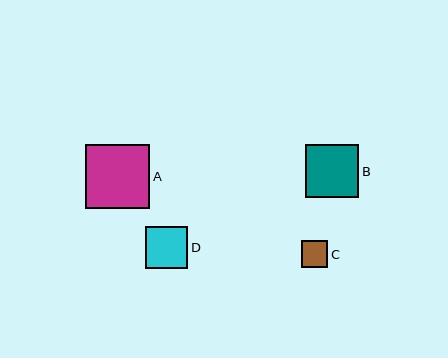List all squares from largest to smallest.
From largest to smallest: A, B, D, C.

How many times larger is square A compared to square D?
Square A is approximately 1.5 times the size of square D.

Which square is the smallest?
Square C is the smallest with a size of approximately 27 pixels.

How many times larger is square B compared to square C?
Square B is approximately 2.0 times the size of square C.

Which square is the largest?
Square A is the largest with a size of approximately 65 pixels.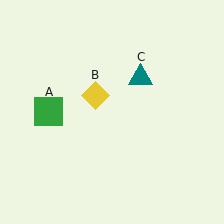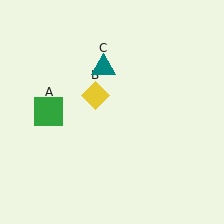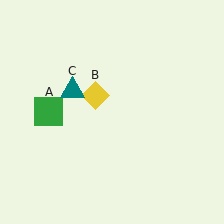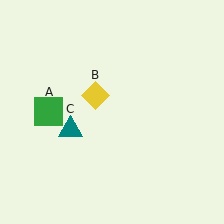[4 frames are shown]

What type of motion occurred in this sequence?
The teal triangle (object C) rotated counterclockwise around the center of the scene.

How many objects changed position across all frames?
1 object changed position: teal triangle (object C).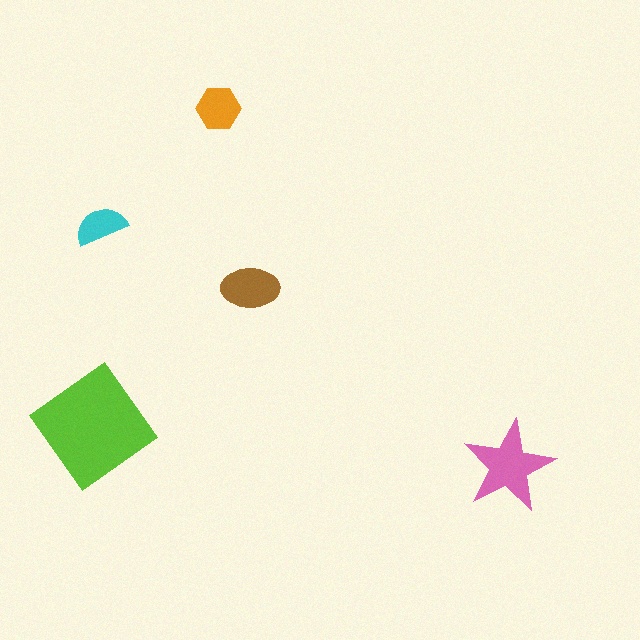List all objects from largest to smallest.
The lime diamond, the pink star, the brown ellipse, the orange hexagon, the cyan semicircle.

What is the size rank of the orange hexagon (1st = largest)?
4th.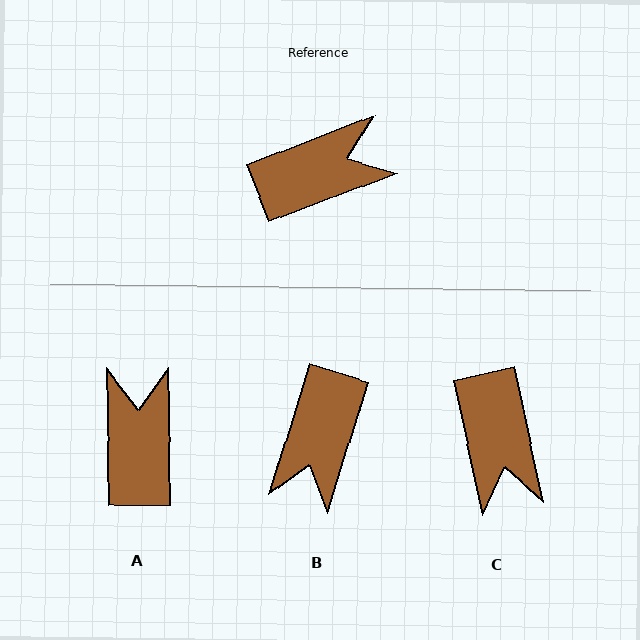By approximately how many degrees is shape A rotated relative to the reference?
Approximately 70 degrees counter-clockwise.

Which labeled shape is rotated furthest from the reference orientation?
B, about 128 degrees away.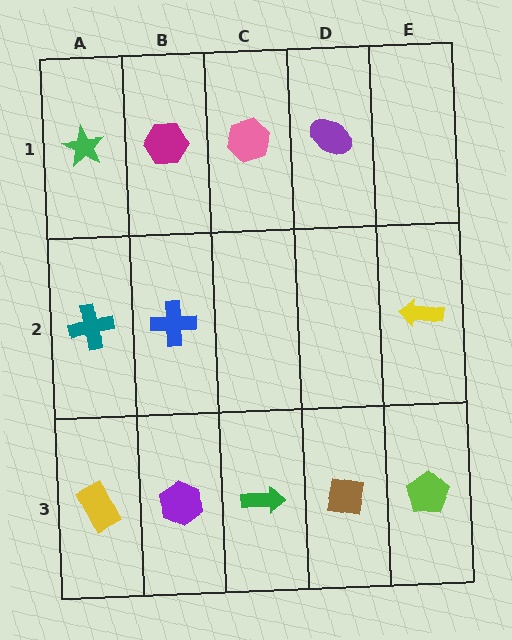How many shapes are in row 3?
5 shapes.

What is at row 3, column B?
A purple hexagon.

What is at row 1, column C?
A pink hexagon.